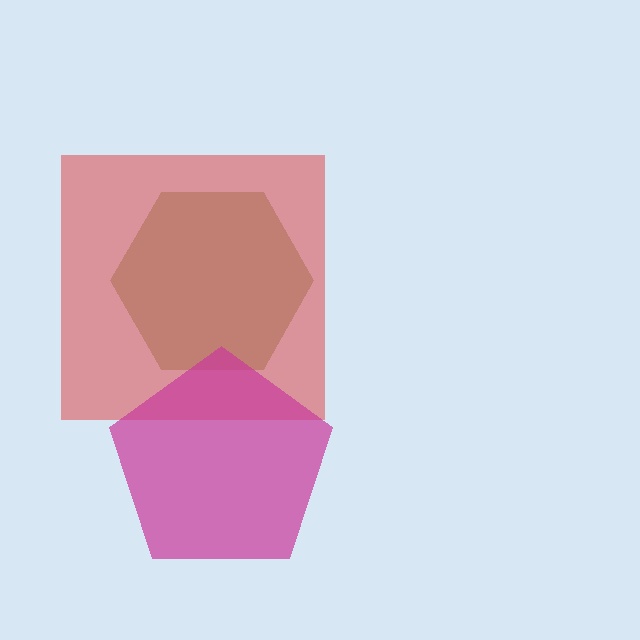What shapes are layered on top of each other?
The layered shapes are: a red square, a brown hexagon, a magenta pentagon.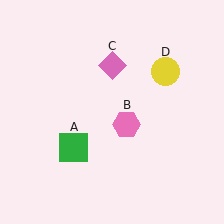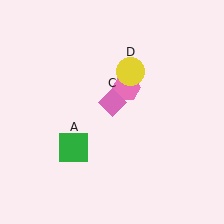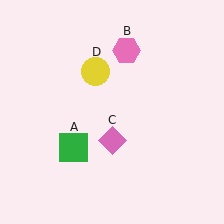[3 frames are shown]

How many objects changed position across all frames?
3 objects changed position: pink hexagon (object B), pink diamond (object C), yellow circle (object D).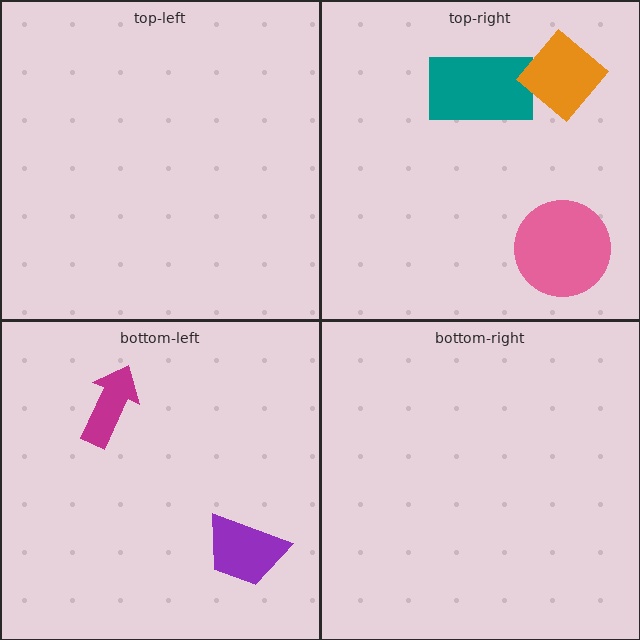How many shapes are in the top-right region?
3.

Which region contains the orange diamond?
The top-right region.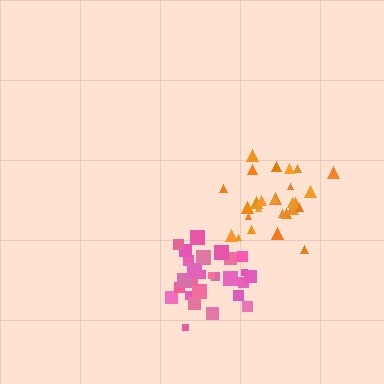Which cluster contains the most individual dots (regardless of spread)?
Pink (29).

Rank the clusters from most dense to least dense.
pink, orange.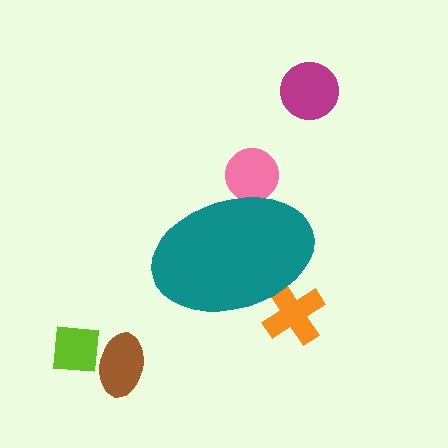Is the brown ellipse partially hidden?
No, the brown ellipse is fully visible.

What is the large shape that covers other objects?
A teal ellipse.